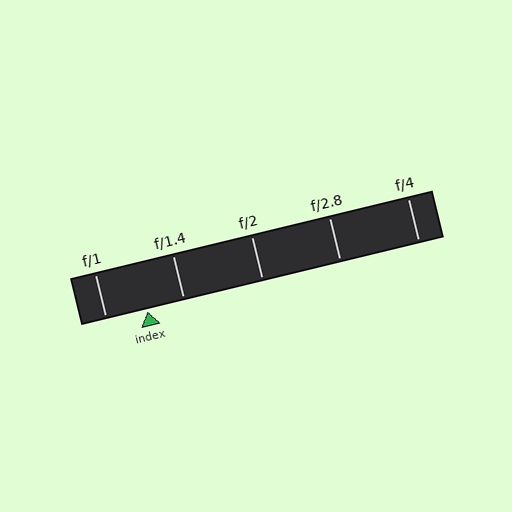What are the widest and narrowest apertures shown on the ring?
The widest aperture shown is f/1 and the narrowest is f/4.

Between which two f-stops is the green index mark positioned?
The index mark is between f/1 and f/1.4.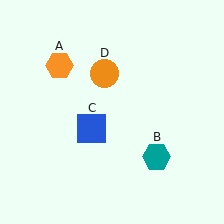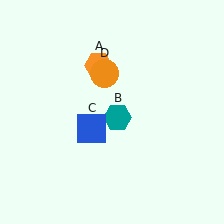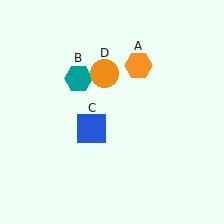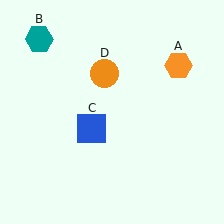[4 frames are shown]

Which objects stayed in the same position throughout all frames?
Blue square (object C) and orange circle (object D) remained stationary.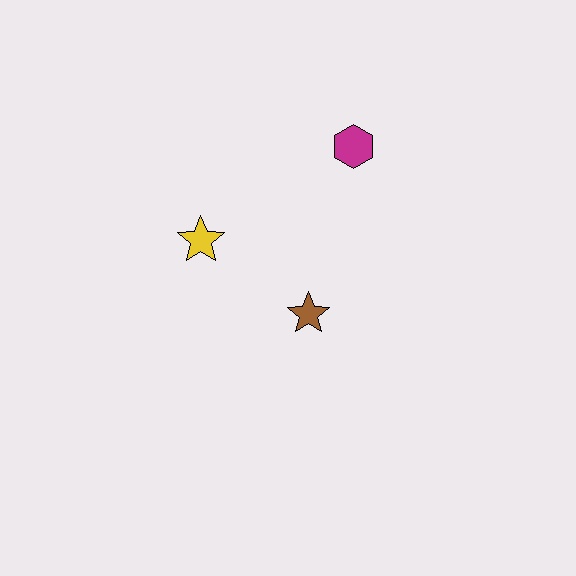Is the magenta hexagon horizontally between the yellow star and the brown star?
No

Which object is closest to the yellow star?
The brown star is closest to the yellow star.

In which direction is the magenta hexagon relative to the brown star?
The magenta hexagon is above the brown star.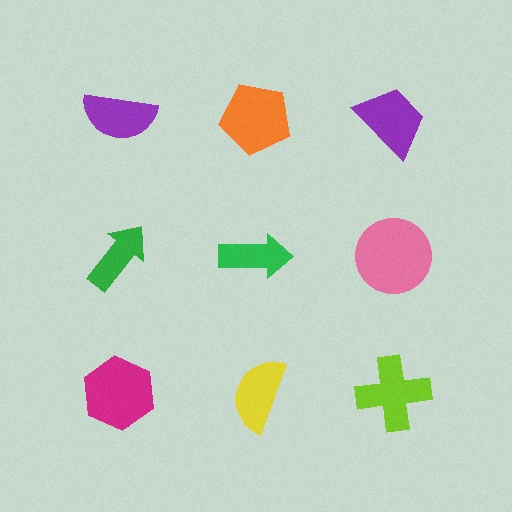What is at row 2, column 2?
A green arrow.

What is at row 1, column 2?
An orange pentagon.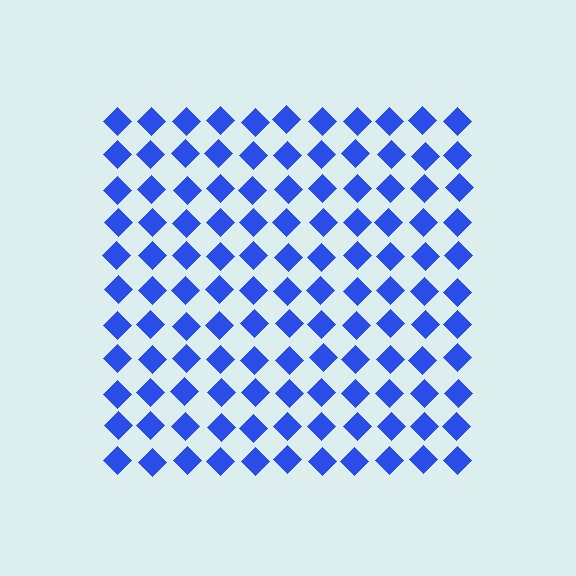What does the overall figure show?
The overall figure shows a square.